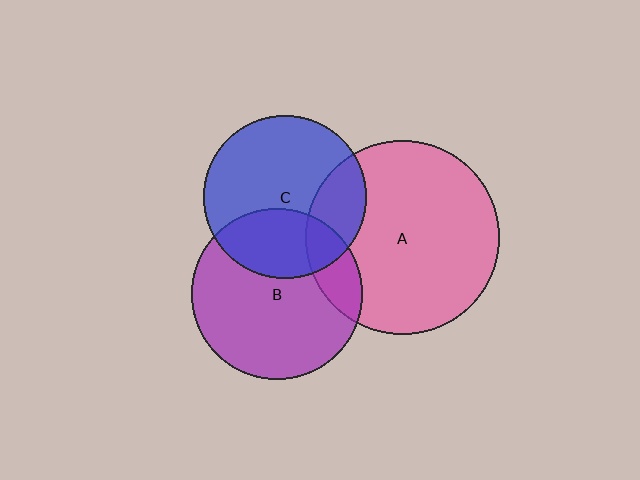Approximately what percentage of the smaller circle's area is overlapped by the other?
Approximately 30%.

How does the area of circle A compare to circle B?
Approximately 1.3 times.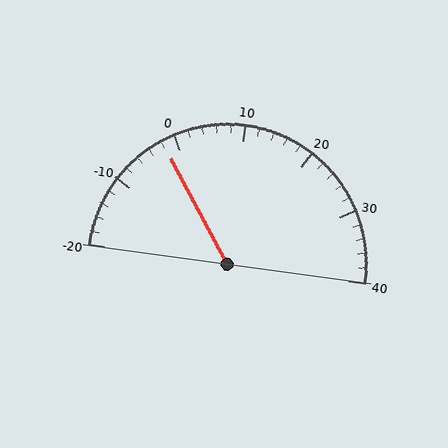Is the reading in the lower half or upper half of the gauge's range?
The reading is in the lower half of the range (-20 to 40).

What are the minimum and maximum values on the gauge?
The gauge ranges from -20 to 40.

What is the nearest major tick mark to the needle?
The nearest major tick mark is 0.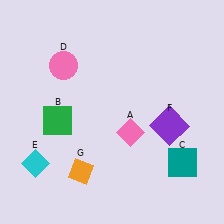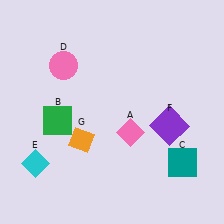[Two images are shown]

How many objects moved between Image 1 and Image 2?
1 object moved between the two images.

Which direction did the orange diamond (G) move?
The orange diamond (G) moved up.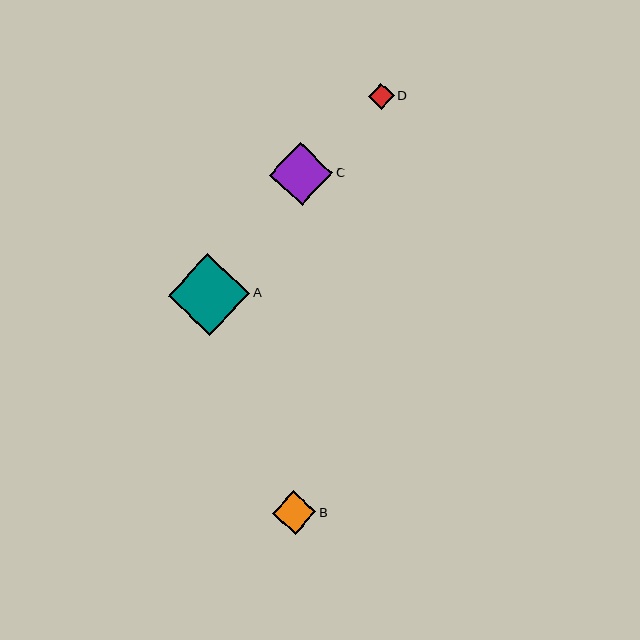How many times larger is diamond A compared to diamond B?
Diamond A is approximately 1.9 times the size of diamond B.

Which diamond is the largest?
Diamond A is the largest with a size of approximately 82 pixels.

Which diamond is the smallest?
Diamond D is the smallest with a size of approximately 26 pixels.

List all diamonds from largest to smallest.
From largest to smallest: A, C, B, D.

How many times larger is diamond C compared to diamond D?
Diamond C is approximately 2.4 times the size of diamond D.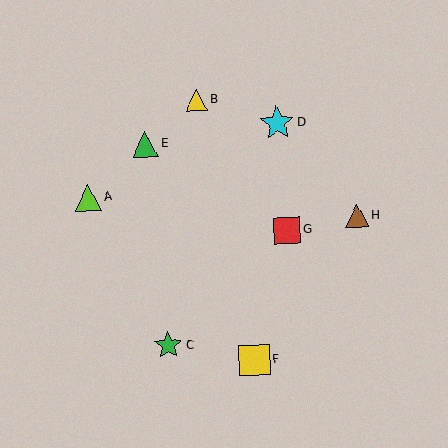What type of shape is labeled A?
Shape A is a lime triangle.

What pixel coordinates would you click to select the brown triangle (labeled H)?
Click at (357, 216) to select the brown triangle H.